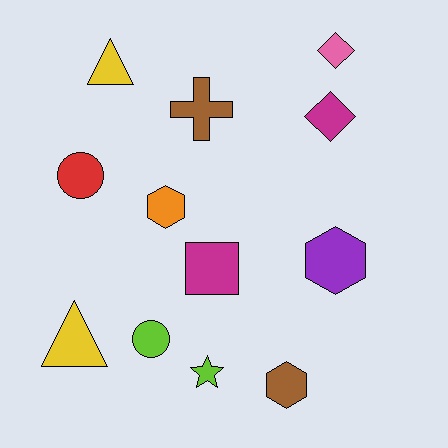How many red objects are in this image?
There is 1 red object.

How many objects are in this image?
There are 12 objects.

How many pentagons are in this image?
There are no pentagons.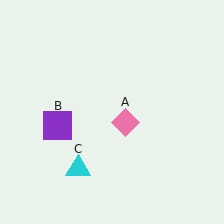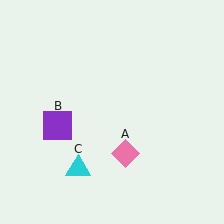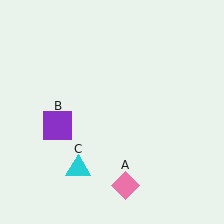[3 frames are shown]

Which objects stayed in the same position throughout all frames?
Purple square (object B) and cyan triangle (object C) remained stationary.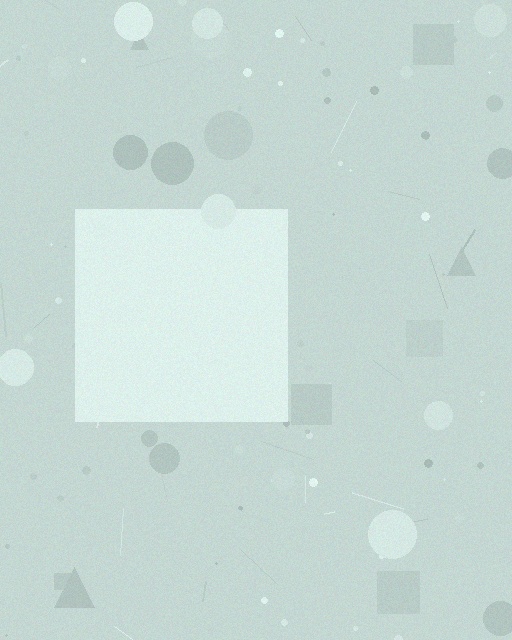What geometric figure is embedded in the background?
A square is embedded in the background.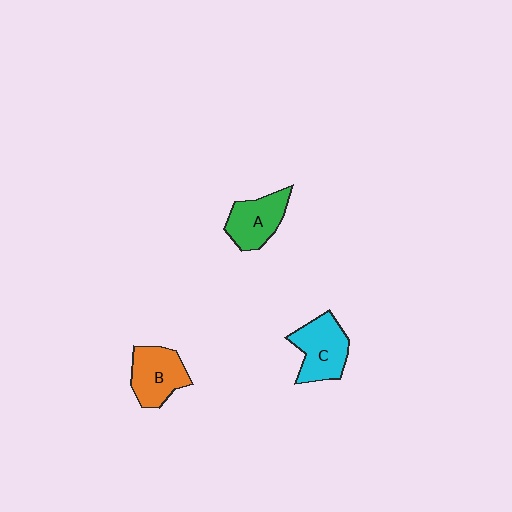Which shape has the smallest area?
Shape A (green).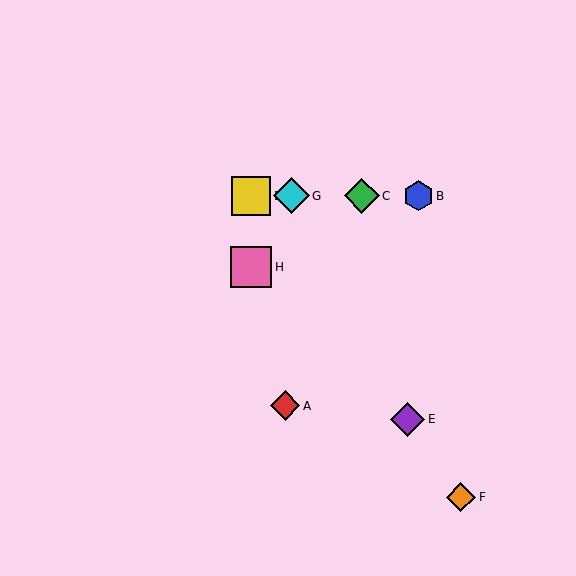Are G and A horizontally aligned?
No, G is at y≈196 and A is at y≈406.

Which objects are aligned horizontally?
Objects B, C, D, G are aligned horizontally.